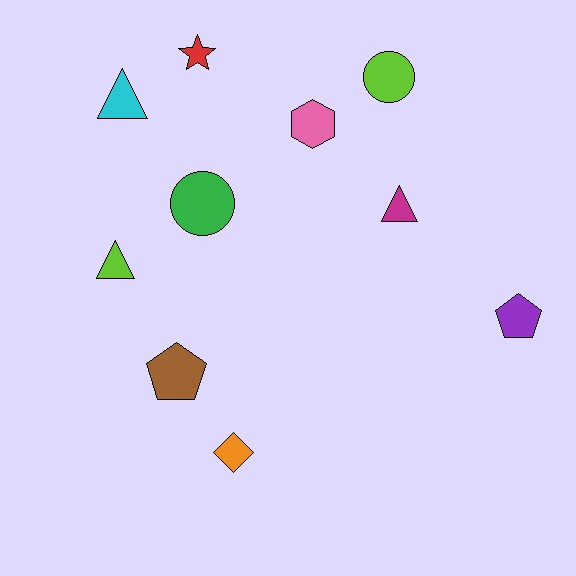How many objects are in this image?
There are 10 objects.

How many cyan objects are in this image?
There is 1 cyan object.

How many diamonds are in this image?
There is 1 diamond.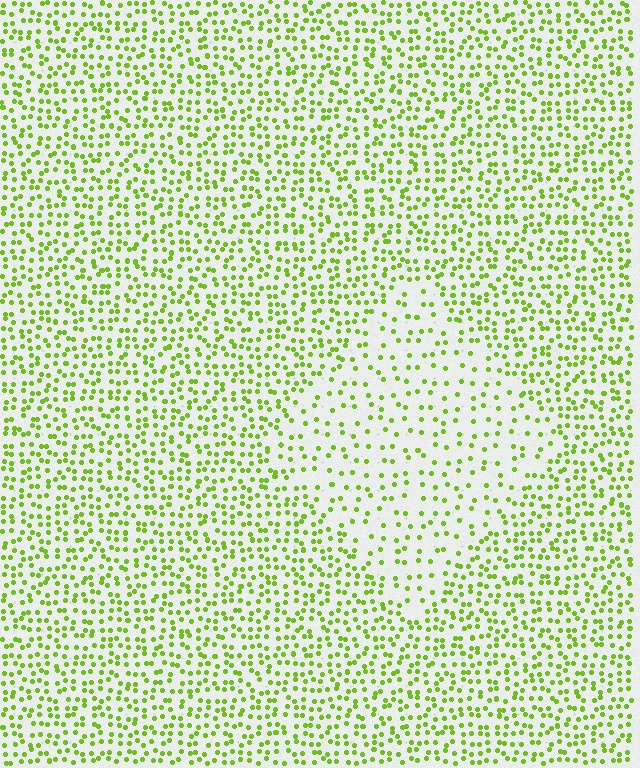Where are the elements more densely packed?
The elements are more densely packed outside the diamond boundary.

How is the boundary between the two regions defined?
The boundary is defined by a change in element density (approximately 2.2x ratio). All elements are the same color, size, and shape.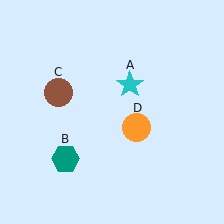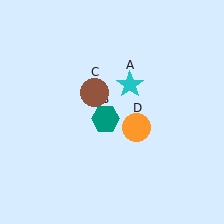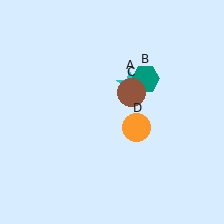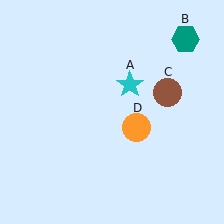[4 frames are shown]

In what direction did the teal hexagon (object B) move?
The teal hexagon (object B) moved up and to the right.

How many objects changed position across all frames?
2 objects changed position: teal hexagon (object B), brown circle (object C).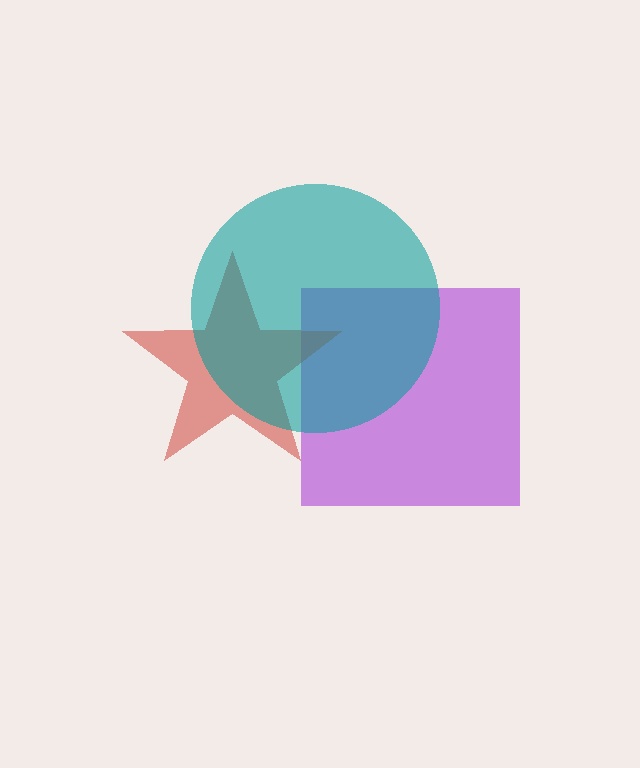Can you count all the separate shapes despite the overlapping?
Yes, there are 3 separate shapes.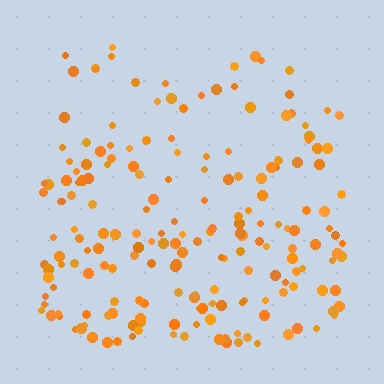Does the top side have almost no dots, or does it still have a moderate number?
Still a moderate number, just noticeably fewer than the bottom.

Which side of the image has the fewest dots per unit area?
The top.